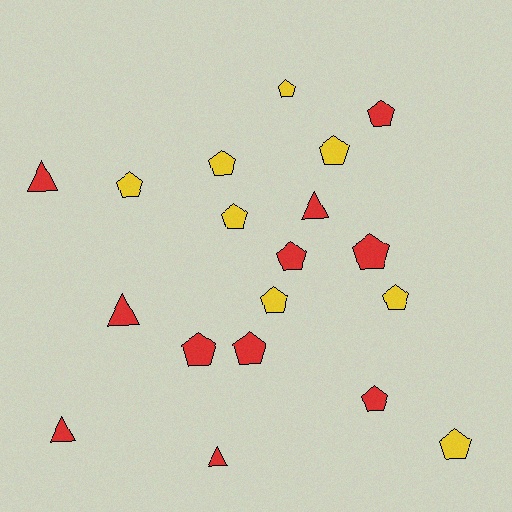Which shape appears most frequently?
Pentagon, with 14 objects.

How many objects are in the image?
There are 19 objects.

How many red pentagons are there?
There are 6 red pentagons.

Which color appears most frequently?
Red, with 11 objects.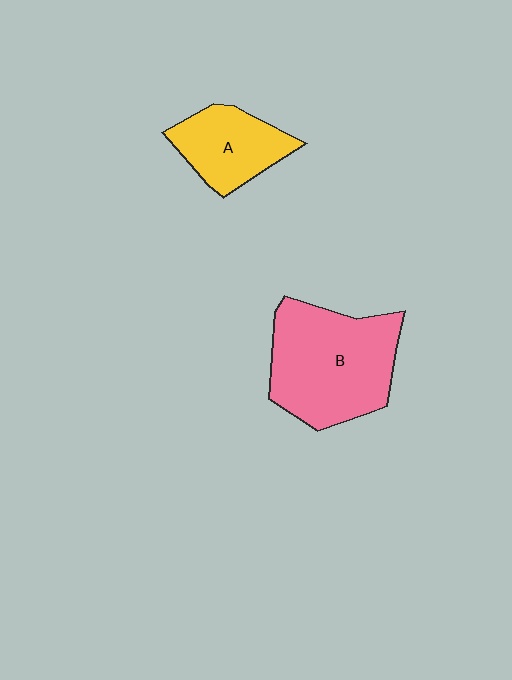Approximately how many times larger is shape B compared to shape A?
Approximately 1.8 times.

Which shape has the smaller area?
Shape A (yellow).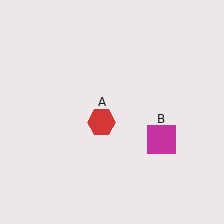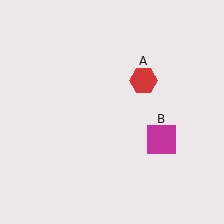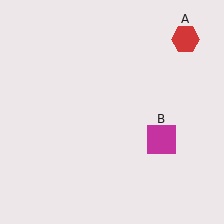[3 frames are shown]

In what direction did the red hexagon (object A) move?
The red hexagon (object A) moved up and to the right.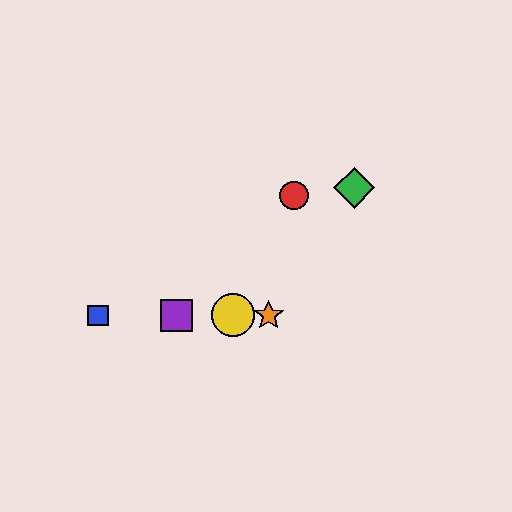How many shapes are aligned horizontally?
4 shapes (the blue square, the yellow circle, the purple square, the orange star) are aligned horizontally.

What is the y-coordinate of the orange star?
The orange star is at y≈315.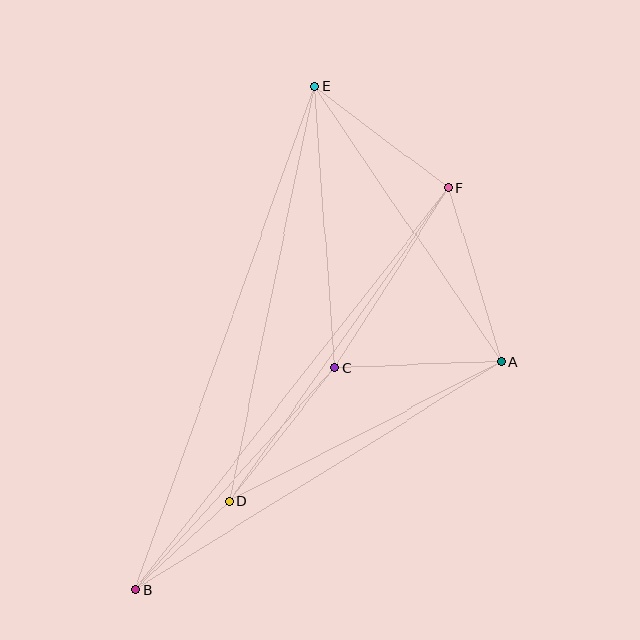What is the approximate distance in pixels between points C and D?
The distance between C and D is approximately 171 pixels.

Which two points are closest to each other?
Points B and D are closest to each other.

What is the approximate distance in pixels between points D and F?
The distance between D and F is approximately 383 pixels.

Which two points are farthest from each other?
Points B and E are farthest from each other.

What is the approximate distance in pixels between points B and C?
The distance between B and C is approximately 299 pixels.